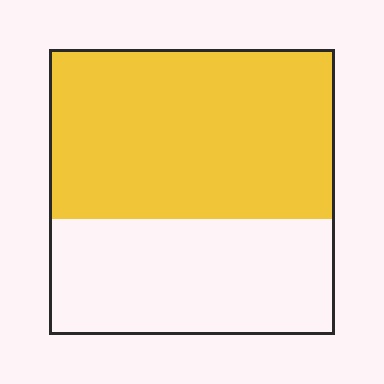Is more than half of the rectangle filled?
Yes.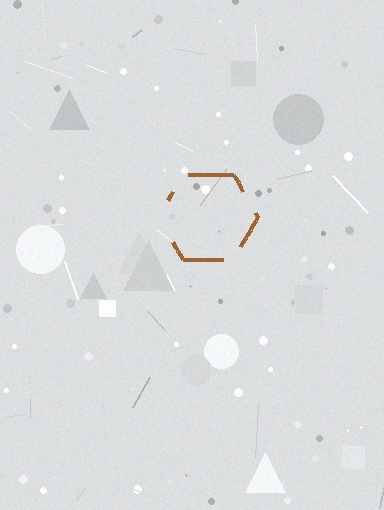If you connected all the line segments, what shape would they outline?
They would outline a hexagon.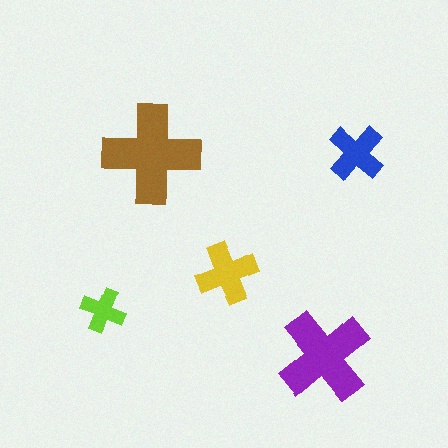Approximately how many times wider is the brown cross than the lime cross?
About 2 times wider.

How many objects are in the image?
There are 5 objects in the image.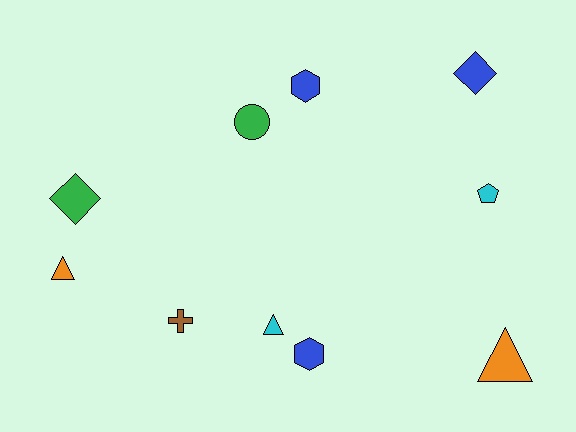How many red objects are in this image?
There are no red objects.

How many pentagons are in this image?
There is 1 pentagon.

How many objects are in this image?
There are 10 objects.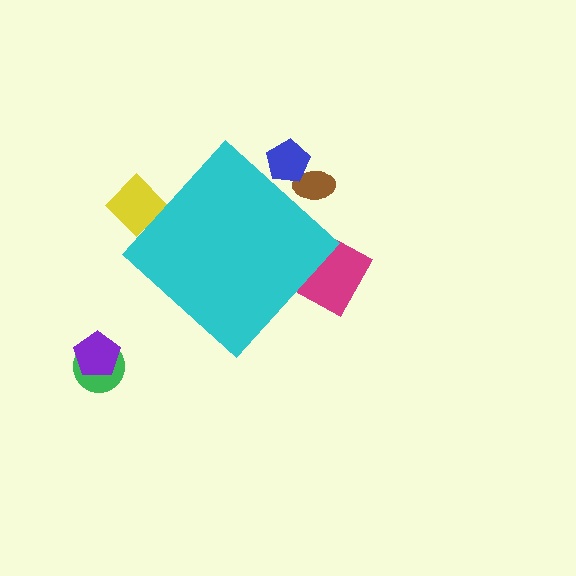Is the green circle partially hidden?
No, the green circle is fully visible.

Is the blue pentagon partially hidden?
Yes, the blue pentagon is partially hidden behind the cyan diamond.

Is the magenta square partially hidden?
Yes, the magenta square is partially hidden behind the cyan diamond.